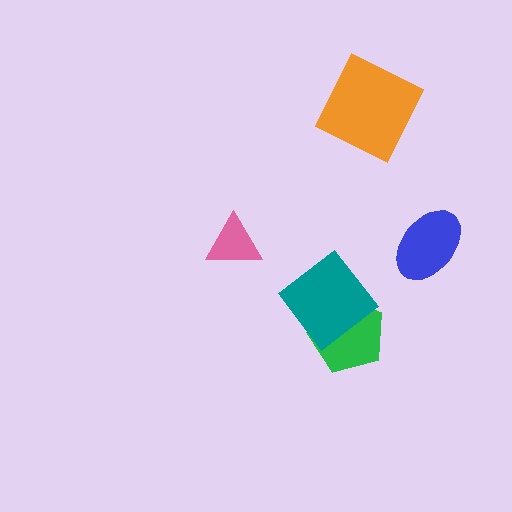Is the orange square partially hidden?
No, no other shape covers it.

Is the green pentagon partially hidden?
Yes, it is partially covered by another shape.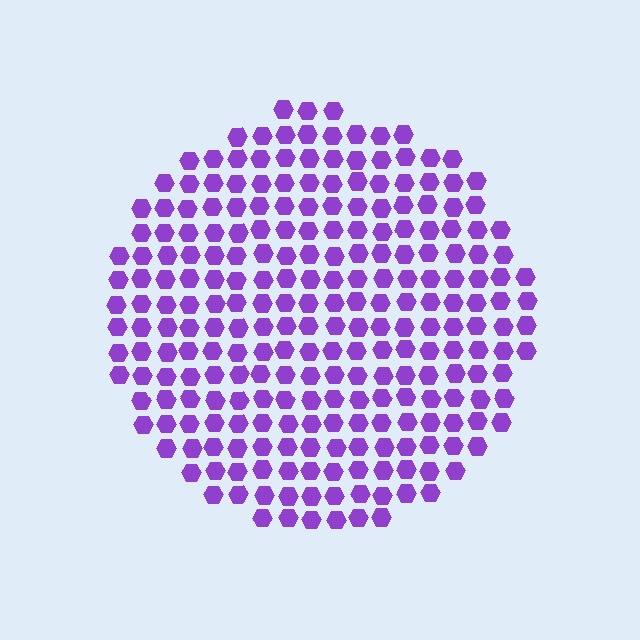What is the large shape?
The large shape is a circle.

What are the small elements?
The small elements are hexagons.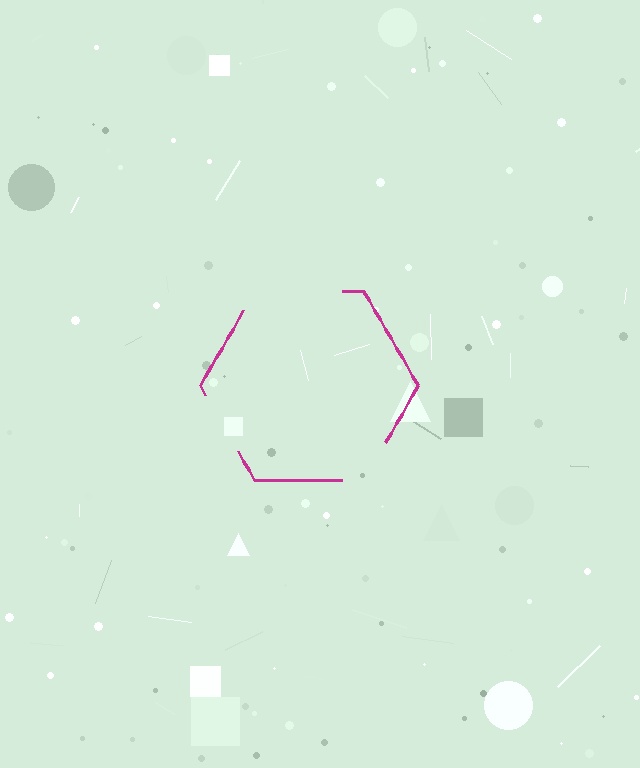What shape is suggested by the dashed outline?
The dashed outline suggests a hexagon.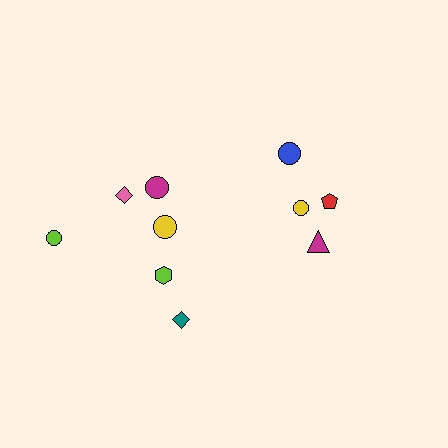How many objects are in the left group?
There are 6 objects.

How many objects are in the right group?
There are 4 objects.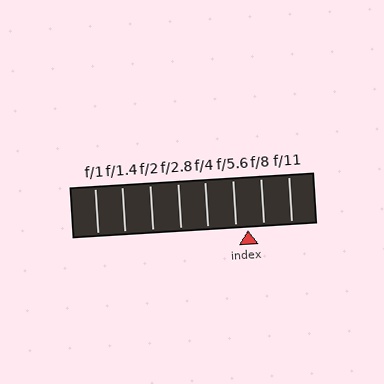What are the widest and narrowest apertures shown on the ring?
The widest aperture shown is f/1 and the narrowest is f/11.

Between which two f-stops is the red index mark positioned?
The index mark is between f/5.6 and f/8.